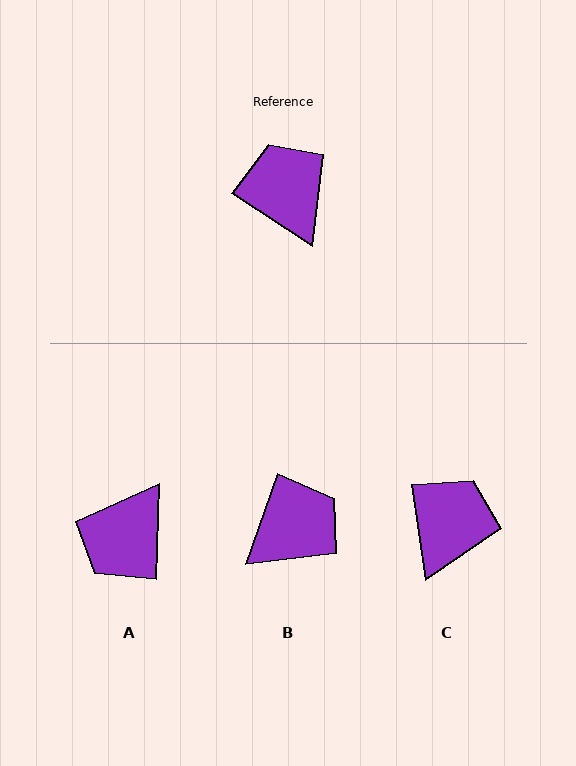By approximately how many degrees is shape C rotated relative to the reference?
Approximately 49 degrees clockwise.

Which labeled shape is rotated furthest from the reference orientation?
A, about 121 degrees away.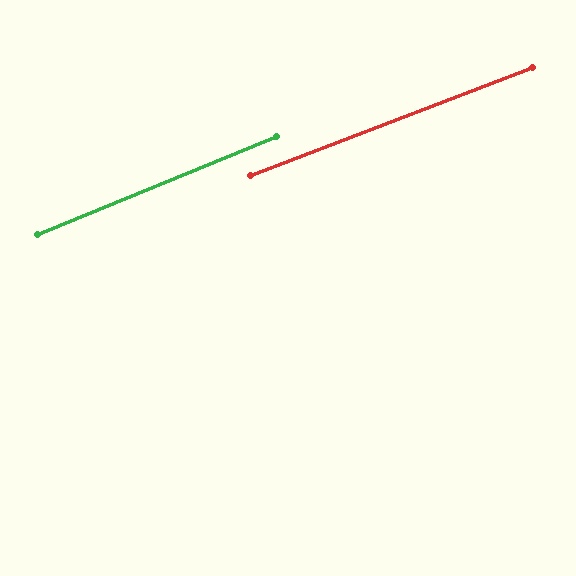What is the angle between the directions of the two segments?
Approximately 1 degree.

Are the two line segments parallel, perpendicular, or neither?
Parallel — their directions differ by only 1.1°.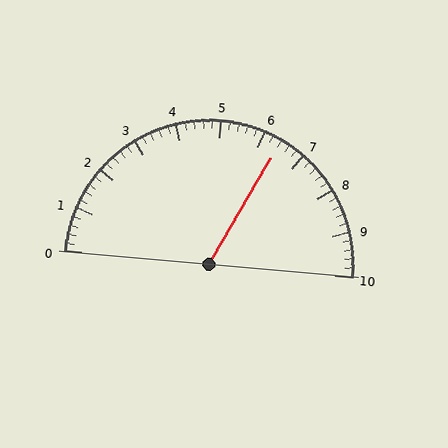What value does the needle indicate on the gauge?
The needle indicates approximately 6.4.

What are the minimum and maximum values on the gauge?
The gauge ranges from 0 to 10.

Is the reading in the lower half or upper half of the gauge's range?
The reading is in the upper half of the range (0 to 10).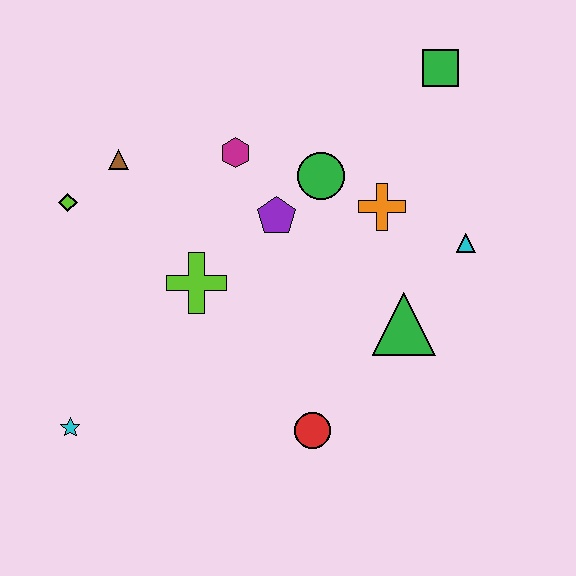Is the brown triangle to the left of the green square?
Yes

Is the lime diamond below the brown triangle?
Yes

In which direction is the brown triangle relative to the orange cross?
The brown triangle is to the left of the orange cross.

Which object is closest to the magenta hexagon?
The purple pentagon is closest to the magenta hexagon.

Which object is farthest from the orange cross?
The cyan star is farthest from the orange cross.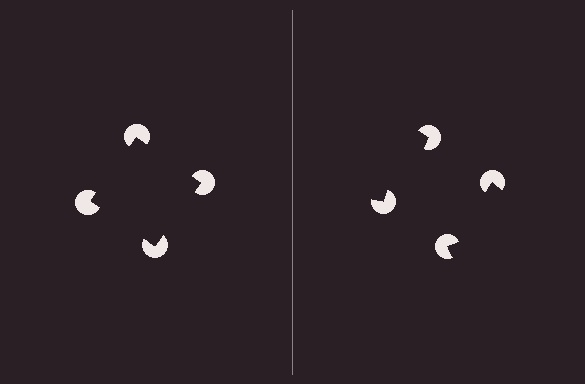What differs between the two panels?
The pac-man discs are positioned identically on both sides; only the wedge orientations differ. On the left they align to a square; on the right they are misaligned.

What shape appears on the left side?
An illusory square.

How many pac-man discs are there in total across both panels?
8 — 4 on each side.